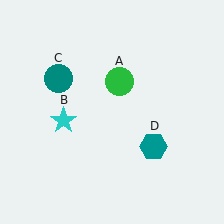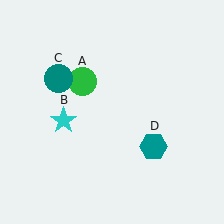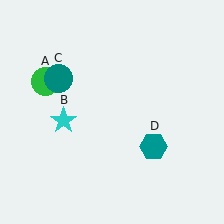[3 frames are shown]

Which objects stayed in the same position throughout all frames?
Cyan star (object B) and teal circle (object C) and teal hexagon (object D) remained stationary.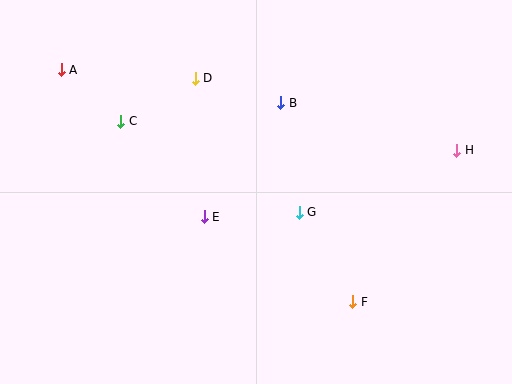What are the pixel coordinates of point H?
Point H is at (457, 150).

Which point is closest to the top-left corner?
Point A is closest to the top-left corner.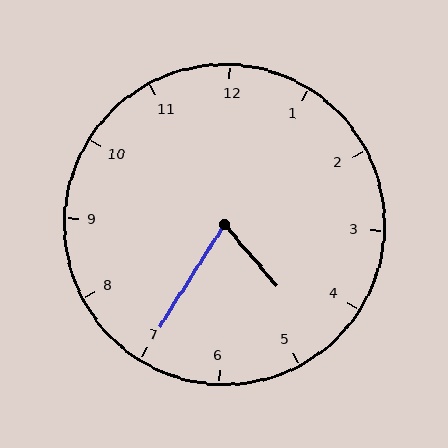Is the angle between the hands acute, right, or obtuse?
It is acute.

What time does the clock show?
4:35.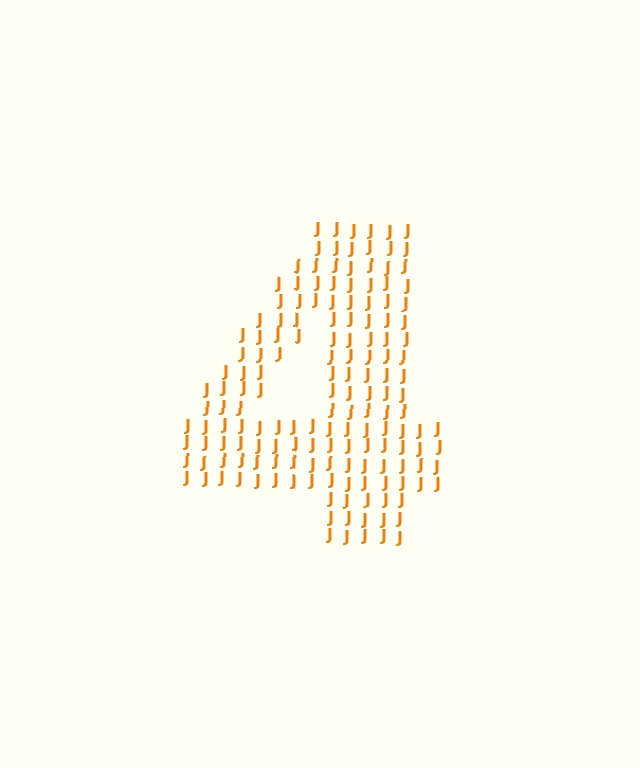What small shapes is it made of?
It is made of small letter J's.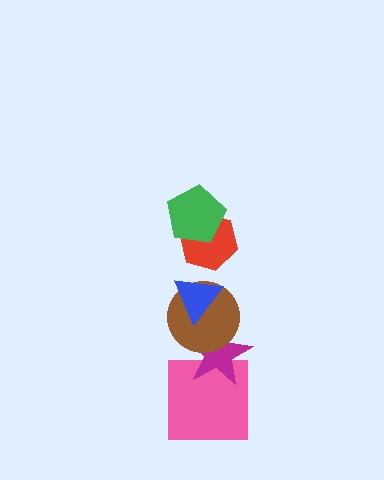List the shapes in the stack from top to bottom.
From top to bottom: the green pentagon, the red hexagon, the blue triangle, the brown circle, the magenta star, the pink square.